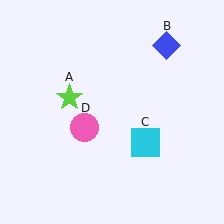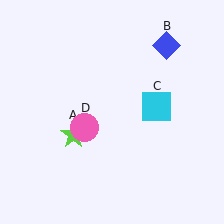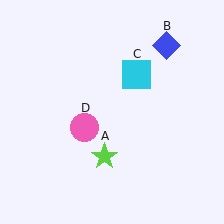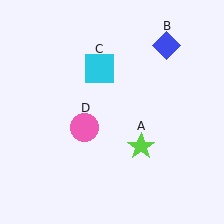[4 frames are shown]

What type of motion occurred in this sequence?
The lime star (object A), cyan square (object C) rotated counterclockwise around the center of the scene.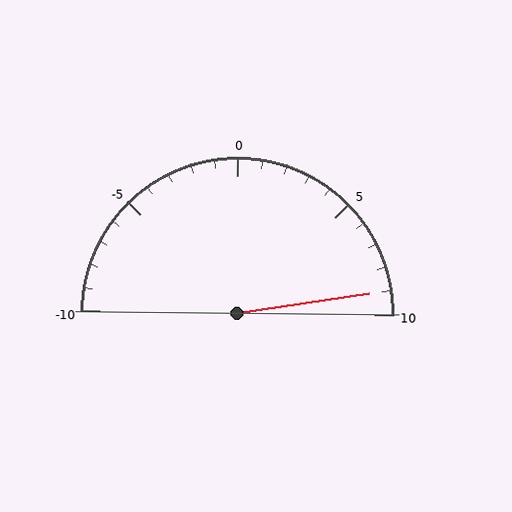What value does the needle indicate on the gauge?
The needle indicates approximately 9.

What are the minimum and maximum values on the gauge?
The gauge ranges from -10 to 10.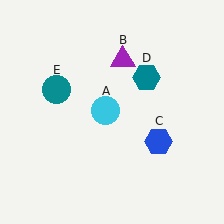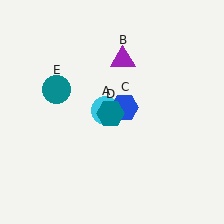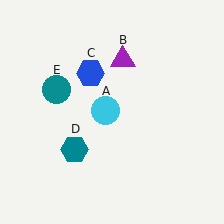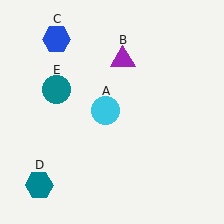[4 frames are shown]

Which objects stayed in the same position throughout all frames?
Cyan circle (object A) and purple triangle (object B) and teal circle (object E) remained stationary.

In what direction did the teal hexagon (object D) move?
The teal hexagon (object D) moved down and to the left.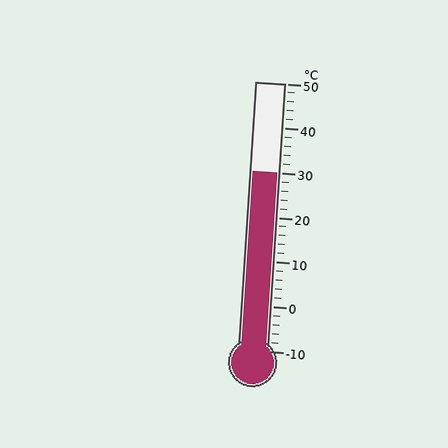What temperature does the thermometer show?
The thermometer shows approximately 30°C.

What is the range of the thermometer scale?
The thermometer scale ranges from -10°C to 50°C.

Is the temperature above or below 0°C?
The temperature is above 0°C.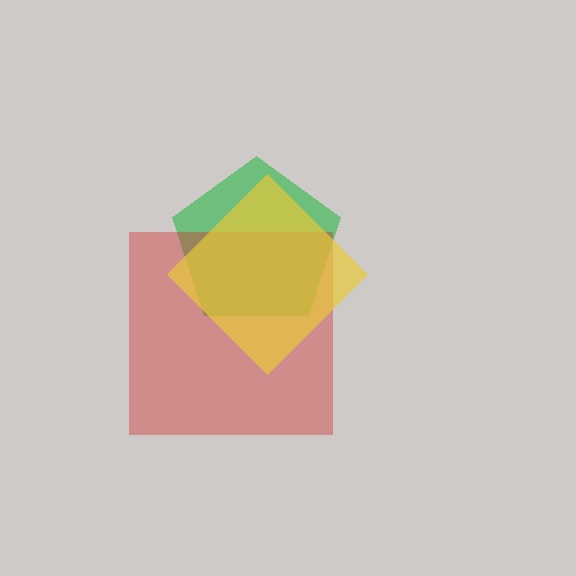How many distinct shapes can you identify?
There are 3 distinct shapes: a green pentagon, a red square, a yellow diamond.